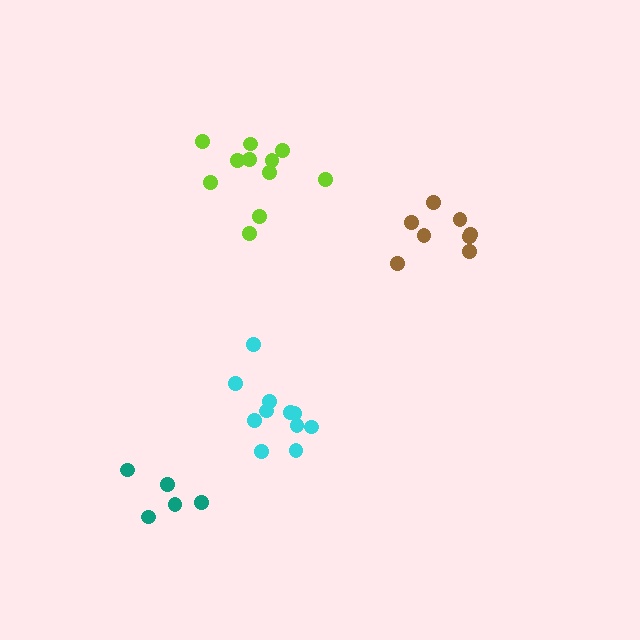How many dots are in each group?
Group 1: 5 dots, Group 2: 8 dots, Group 3: 11 dots, Group 4: 11 dots (35 total).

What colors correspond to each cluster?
The clusters are colored: teal, brown, lime, cyan.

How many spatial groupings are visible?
There are 4 spatial groupings.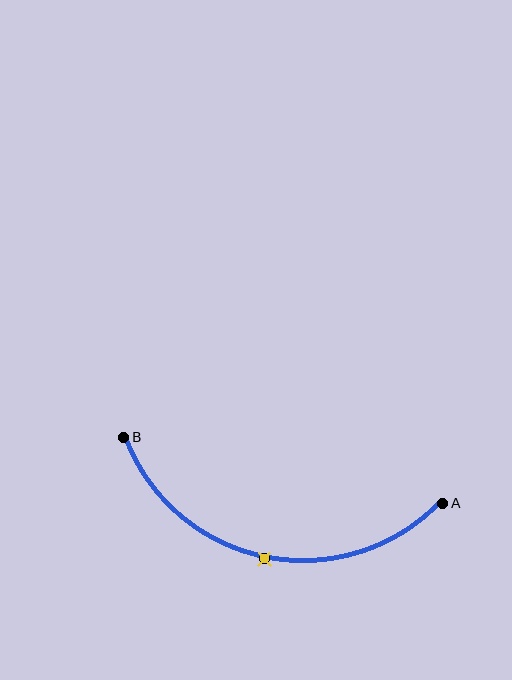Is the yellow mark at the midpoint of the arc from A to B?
Yes. The yellow mark lies on the arc at equal arc-length from both A and B — it is the arc midpoint.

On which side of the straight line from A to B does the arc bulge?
The arc bulges below the straight line connecting A and B.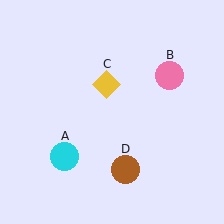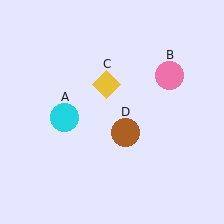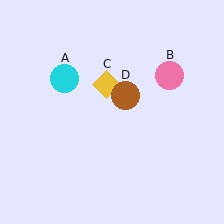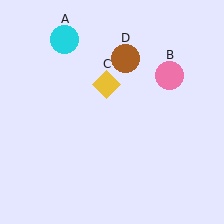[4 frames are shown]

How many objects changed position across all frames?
2 objects changed position: cyan circle (object A), brown circle (object D).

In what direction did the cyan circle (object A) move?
The cyan circle (object A) moved up.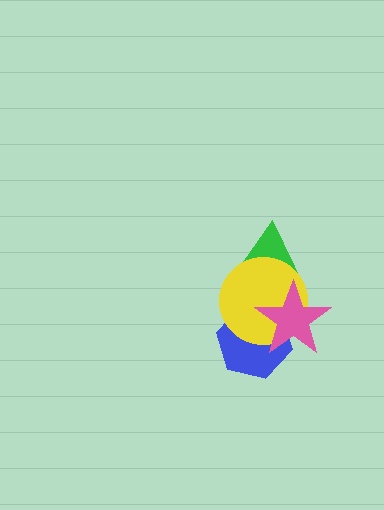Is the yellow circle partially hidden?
Yes, it is partially covered by another shape.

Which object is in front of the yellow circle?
The pink star is in front of the yellow circle.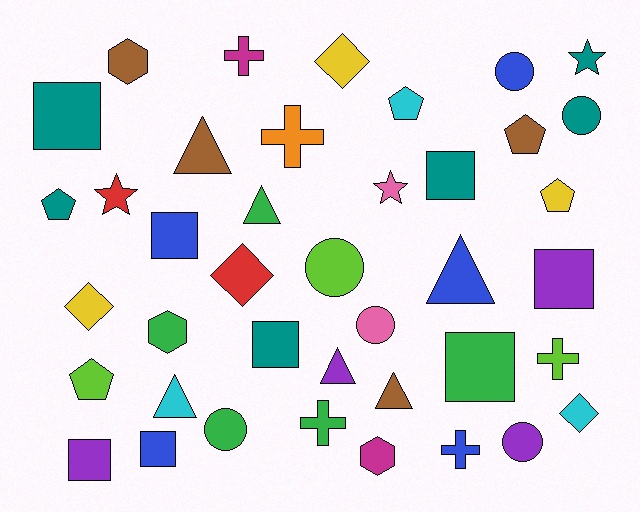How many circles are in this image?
There are 6 circles.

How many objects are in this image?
There are 40 objects.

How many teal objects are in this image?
There are 6 teal objects.